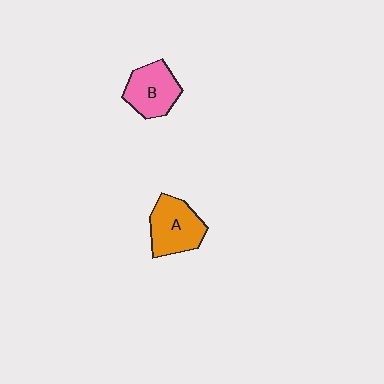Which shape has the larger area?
Shape A (orange).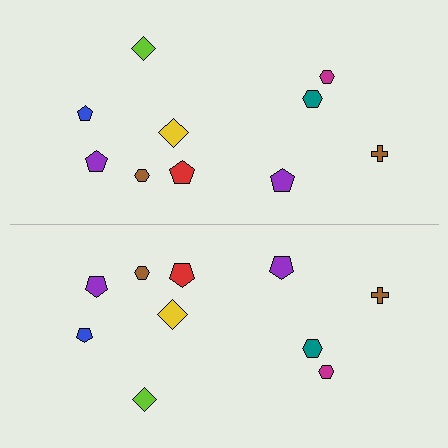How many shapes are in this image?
There are 20 shapes in this image.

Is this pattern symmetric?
Yes, this pattern has bilateral (reflection) symmetry.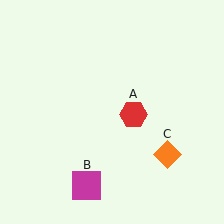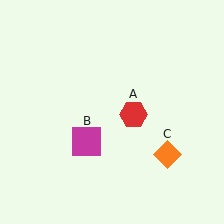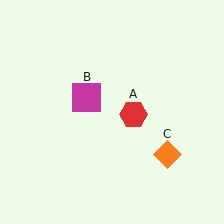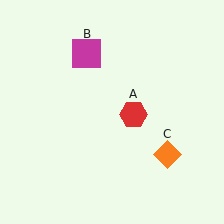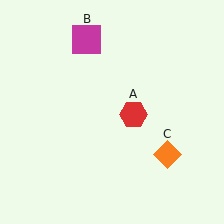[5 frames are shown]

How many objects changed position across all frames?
1 object changed position: magenta square (object B).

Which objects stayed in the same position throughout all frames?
Red hexagon (object A) and orange diamond (object C) remained stationary.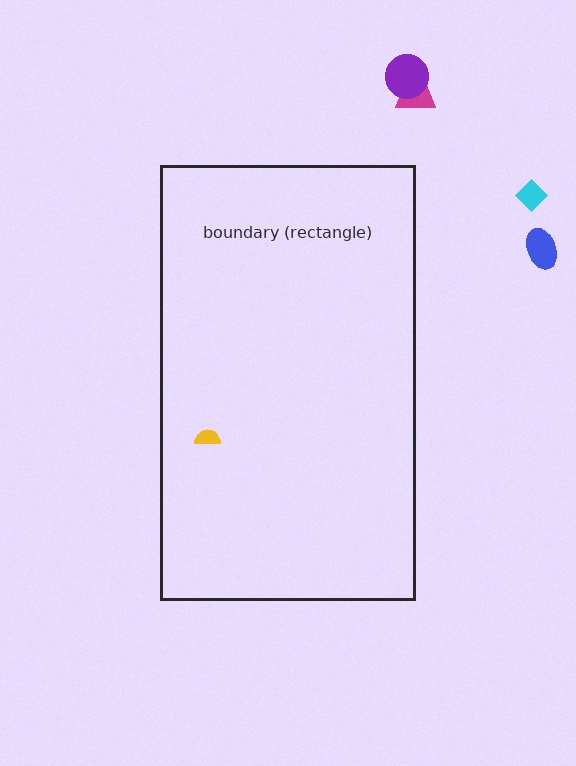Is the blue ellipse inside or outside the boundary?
Outside.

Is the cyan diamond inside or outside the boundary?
Outside.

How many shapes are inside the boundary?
1 inside, 4 outside.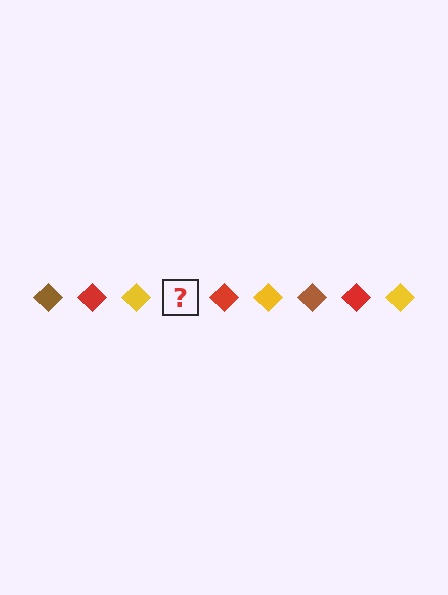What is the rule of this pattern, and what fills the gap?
The rule is that the pattern cycles through brown, red, yellow diamonds. The gap should be filled with a brown diamond.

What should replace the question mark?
The question mark should be replaced with a brown diamond.